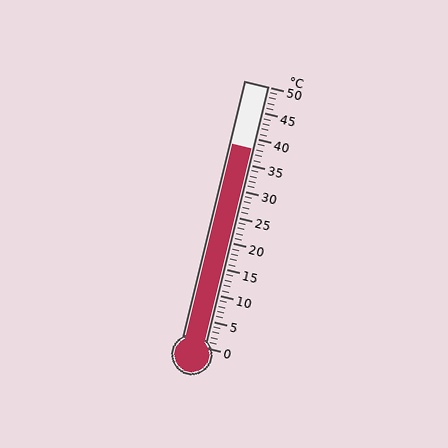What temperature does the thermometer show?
The thermometer shows approximately 38°C.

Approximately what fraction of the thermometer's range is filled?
The thermometer is filled to approximately 75% of its range.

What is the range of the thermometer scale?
The thermometer scale ranges from 0°C to 50°C.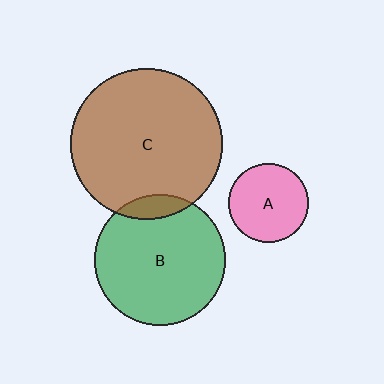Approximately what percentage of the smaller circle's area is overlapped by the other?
Approximately 10%.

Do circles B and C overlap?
Yes.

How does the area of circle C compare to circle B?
Approximately 1.3 times.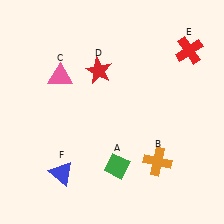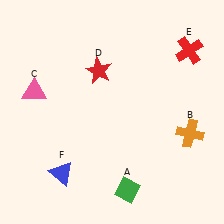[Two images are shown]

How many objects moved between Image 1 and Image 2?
3 objects moved between the two images.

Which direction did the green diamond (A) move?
The green diamond (A) moved down.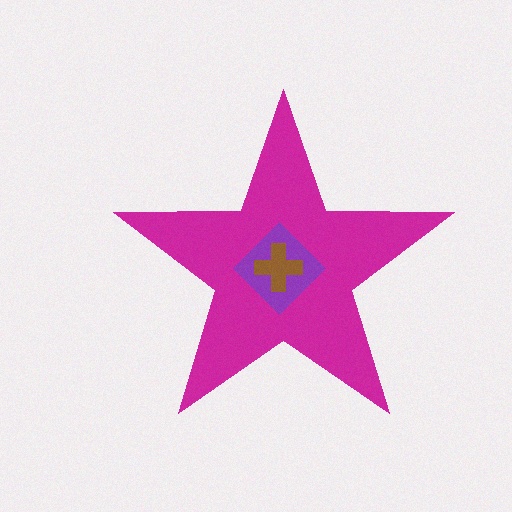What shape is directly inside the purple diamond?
The brown cross.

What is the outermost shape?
The magenta star.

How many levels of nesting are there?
3.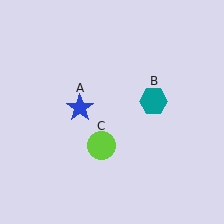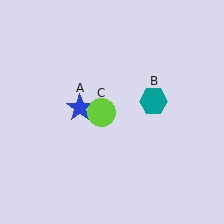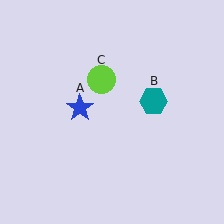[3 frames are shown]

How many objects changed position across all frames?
1 object changed position: lime circle (object C).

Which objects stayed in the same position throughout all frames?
Blue star (object A) and teal hexagon (object B) remained stationary.